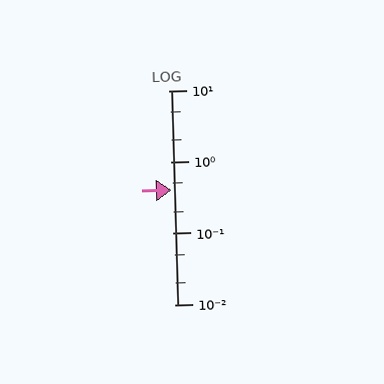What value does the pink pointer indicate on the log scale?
The pointer indicates approximately 0.4.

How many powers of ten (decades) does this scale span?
The scale spans 3 decades, from 0.01 to 10.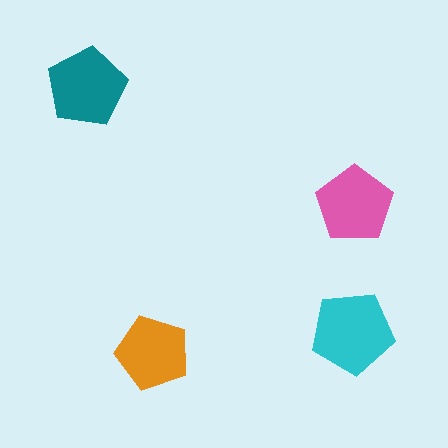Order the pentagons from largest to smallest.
the cyan one, the teal one, the pink one, the orange one.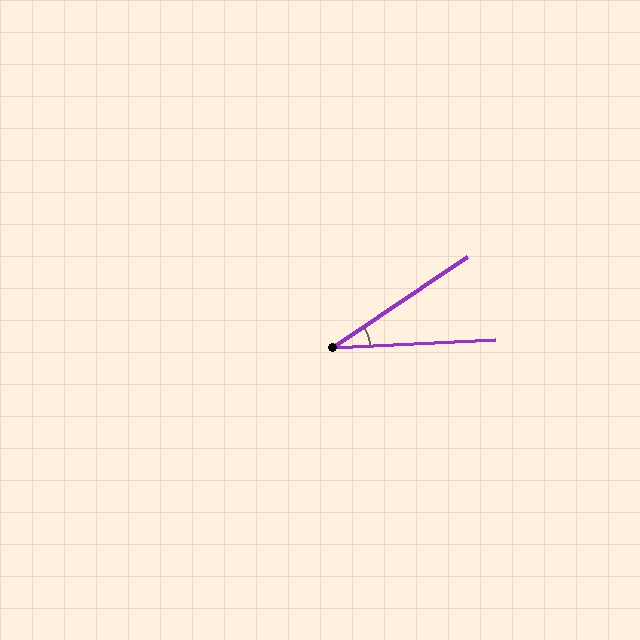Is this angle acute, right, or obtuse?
It is acute.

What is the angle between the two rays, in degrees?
Approximately 31 degrees.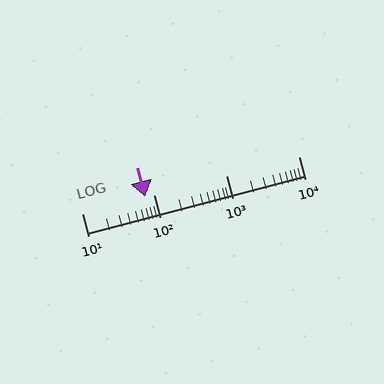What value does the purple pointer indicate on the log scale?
The pointer indicates approximately 75.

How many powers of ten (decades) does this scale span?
The scale spans 3 decades, from 10 to 10000.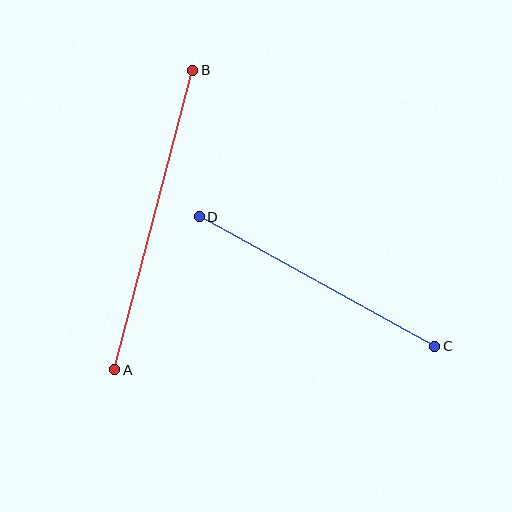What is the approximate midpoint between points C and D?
The midpoint is at approximately (317, 282) pixels.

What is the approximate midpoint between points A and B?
The midpoint is at approximately (154, 220) pixels.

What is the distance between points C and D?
The distance is approximately 269 pixels.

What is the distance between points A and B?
The distance is approximately 309 pixels.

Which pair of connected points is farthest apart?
Points A and B are farthest apart.